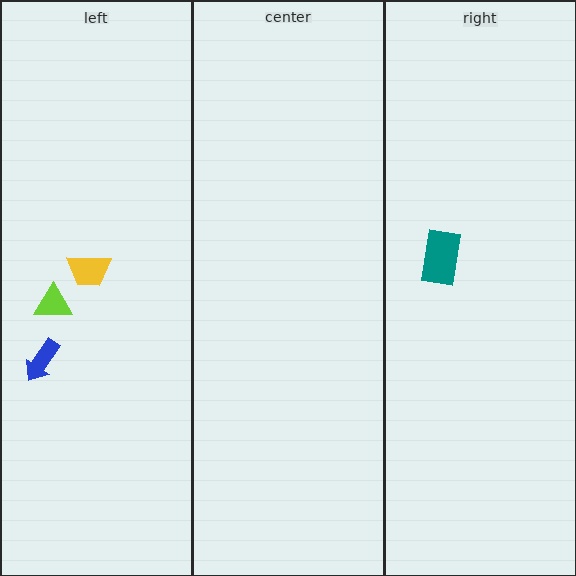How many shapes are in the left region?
3.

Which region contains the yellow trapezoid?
The left region.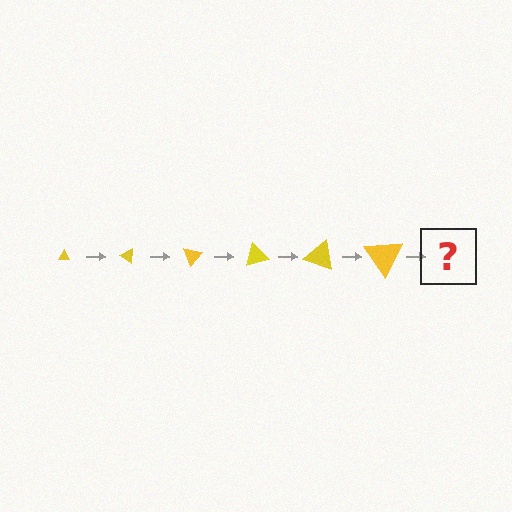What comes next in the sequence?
The next element should be a triangle, larger than the previous one and rotated 210 degrees from the start.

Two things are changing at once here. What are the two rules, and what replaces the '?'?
The two rules are that the triangle grows larger each step and it rotates 35 degrees each step. The '?' should be a triangle, larger than the previous one and rotated 210 degrees from the start.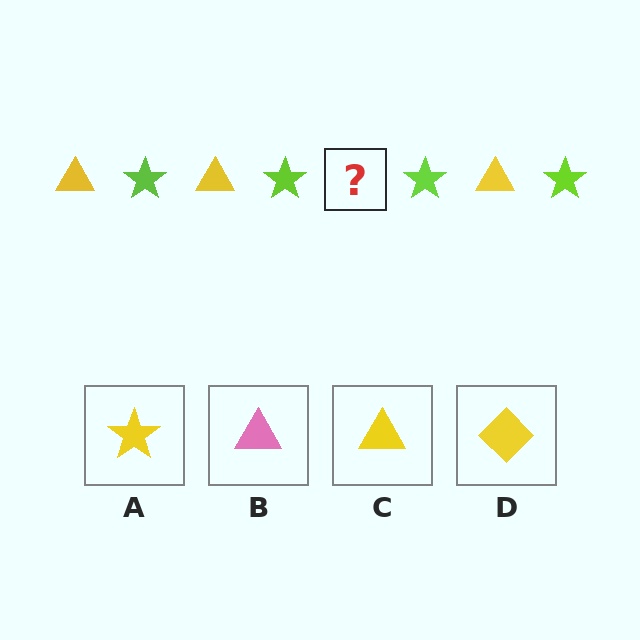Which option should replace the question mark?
Option C.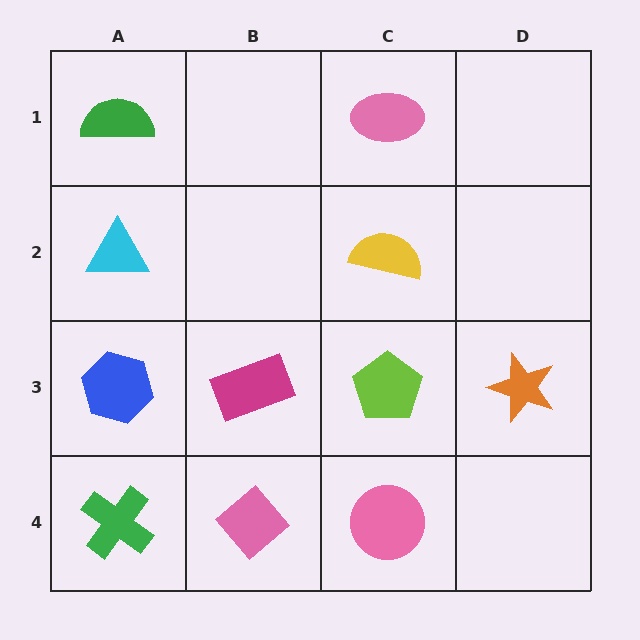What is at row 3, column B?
A magenta rectangle.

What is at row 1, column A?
A green semicircle.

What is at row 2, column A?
A cyan triangle.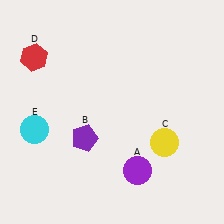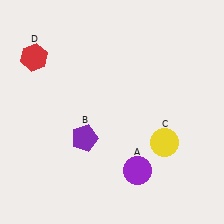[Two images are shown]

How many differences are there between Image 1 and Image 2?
There is 1 difference between the two images.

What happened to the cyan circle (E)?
The cyan circle (E) was removed in Image 2. It was in the bottom-left area of Image 1.